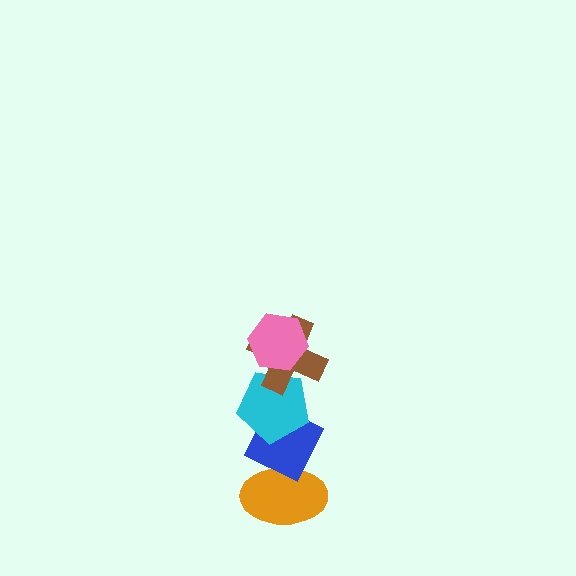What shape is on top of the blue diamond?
The cyan pentagon is on top of the blue diamond.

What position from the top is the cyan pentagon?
The cyan pentagon is 3rd from the top.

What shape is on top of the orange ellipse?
The blue diamond is on top of the orange ellipse.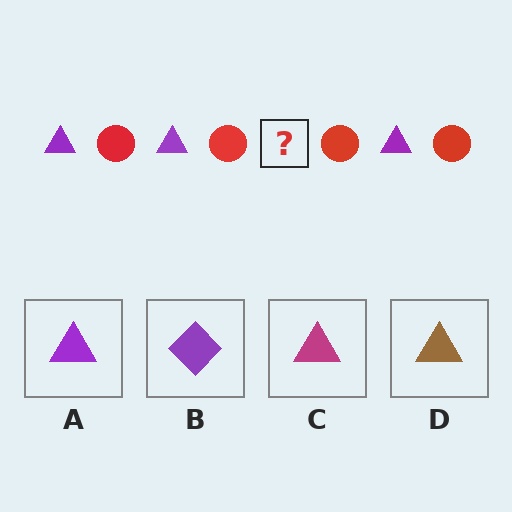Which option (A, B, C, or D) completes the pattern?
A.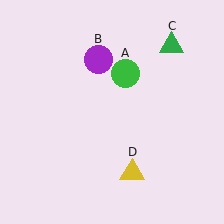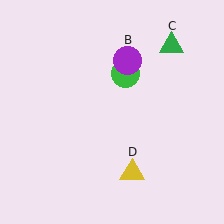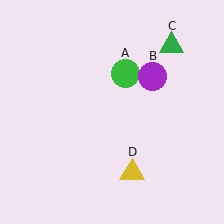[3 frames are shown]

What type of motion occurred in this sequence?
The purple circle (object B) rotated clockwise around the center of the scene.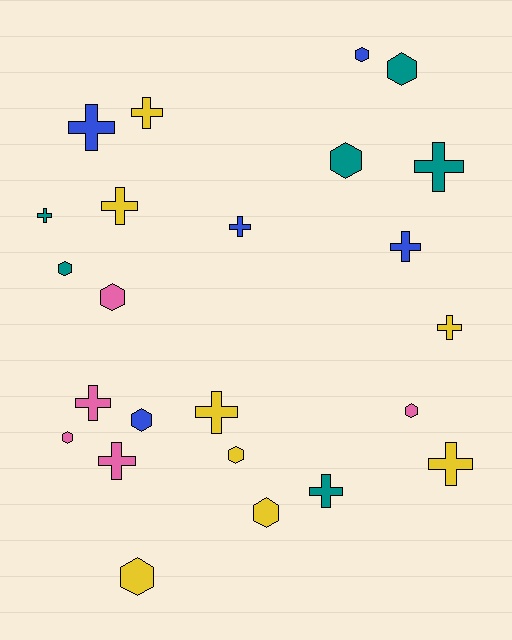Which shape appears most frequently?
Cross, with 13 objects.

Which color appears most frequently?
Yellow, with 8 objects.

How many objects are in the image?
There are 24 objects.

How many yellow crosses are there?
There are 5 yellow crosses.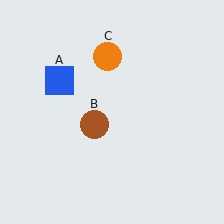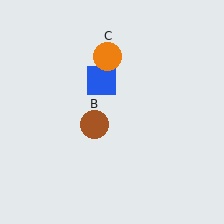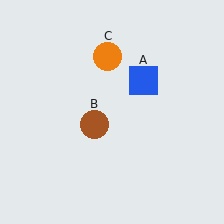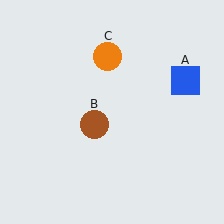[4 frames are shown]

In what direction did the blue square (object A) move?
The blue square (object A) moved right.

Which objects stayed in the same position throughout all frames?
Brown circle (object B) and orange circle (object C) remained stationary.